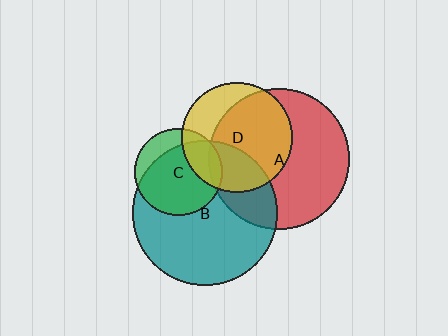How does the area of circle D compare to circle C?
Approximately 1.6 times.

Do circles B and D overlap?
Yes.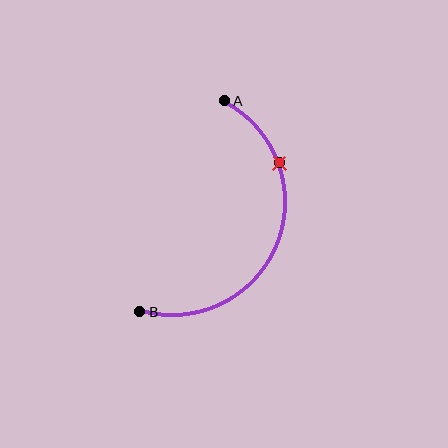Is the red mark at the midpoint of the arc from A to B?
No. The red mark lies on the arc but is closer to endpoint A. The arc midpoint would be at the point on the curve equidistant along the arc from both A and B.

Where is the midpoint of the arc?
The arc midpoint is the point on the curve farthest from the straight line joining A and B. It sits to the right of that line.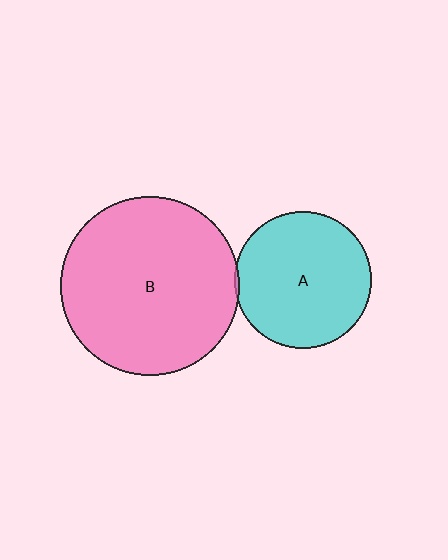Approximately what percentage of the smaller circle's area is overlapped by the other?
Approximately 5%.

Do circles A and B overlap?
Yes.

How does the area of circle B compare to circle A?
Approximately 1.7 times.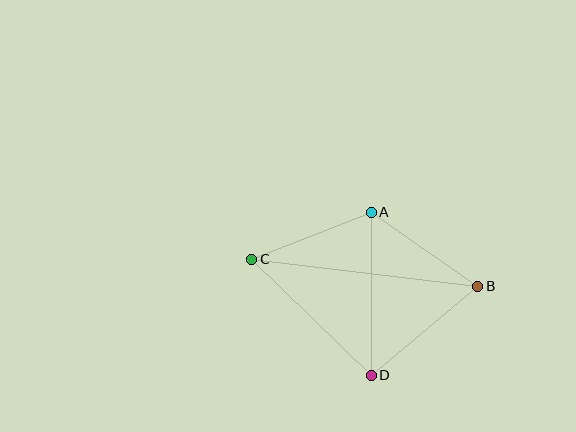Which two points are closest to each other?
Points A and C are closest to each other.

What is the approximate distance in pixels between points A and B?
The distance between A and B is approximately 129 pixels.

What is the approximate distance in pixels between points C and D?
The distance between C and D is approximately 167 pixels.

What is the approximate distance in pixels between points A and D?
The distance between A and D is approximately 163 pixels.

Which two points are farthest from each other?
Points B and C are farthest from each other.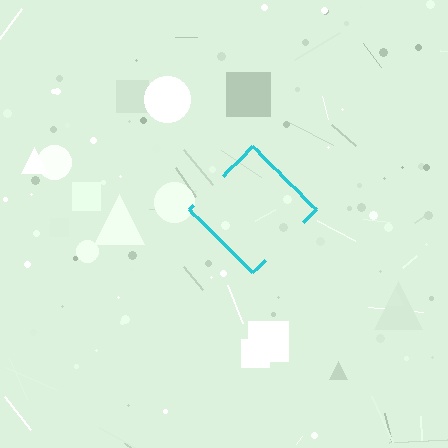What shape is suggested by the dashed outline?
The dashed outline suggests a diamond.